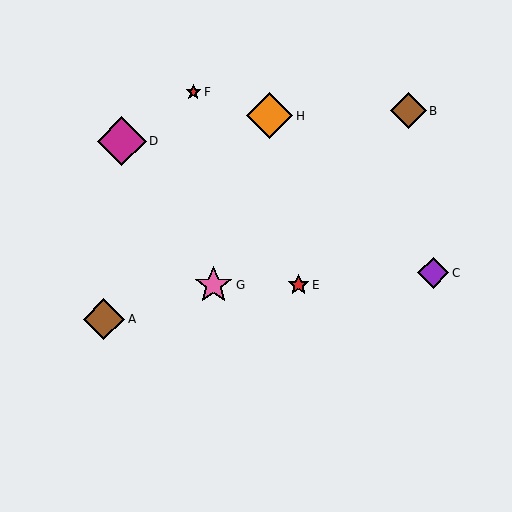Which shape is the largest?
The magenta diamond (labeled D) is the largest.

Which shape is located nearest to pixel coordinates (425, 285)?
The purple diamond (labeled C) at (433, 273) is nearest to that location.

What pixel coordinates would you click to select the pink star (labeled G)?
Click at (214, 285) to select the pink star G.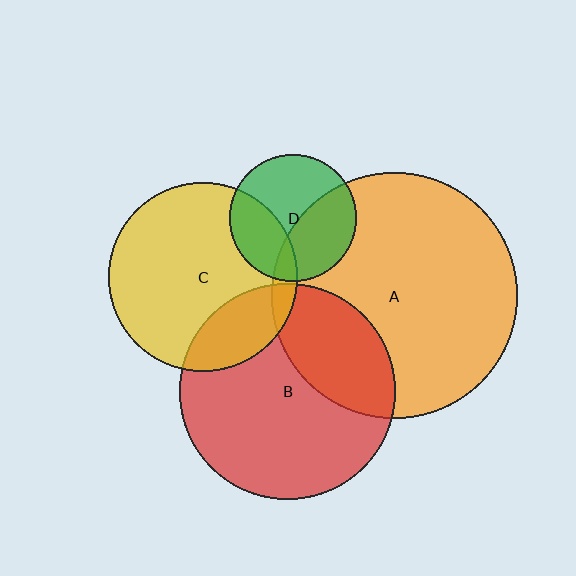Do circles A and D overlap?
Yes.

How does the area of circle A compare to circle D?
Approximately 3.8 times.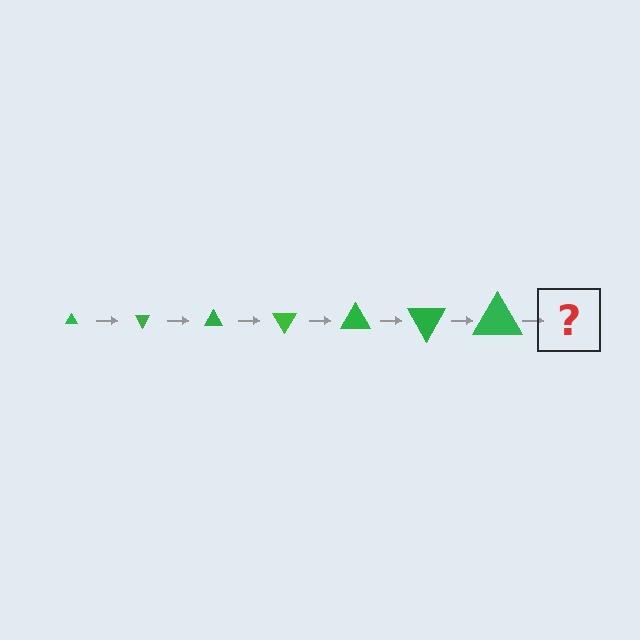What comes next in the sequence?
The next element should be a triangle, larger than the previous one and rotated 420 degrees from the start.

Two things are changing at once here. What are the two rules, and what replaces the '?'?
The two rules are that the triangle grows larger each step and it rotates 60 degrees each step. The '?' should be a triangle, larger than the previous one and rotated 420 degrees from the start.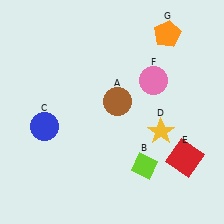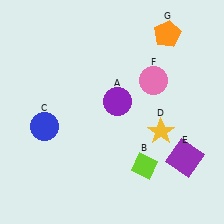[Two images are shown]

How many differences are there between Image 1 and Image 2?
There are 2 differences between the two images.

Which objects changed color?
A changed from brown to purple. E changed from red to purple.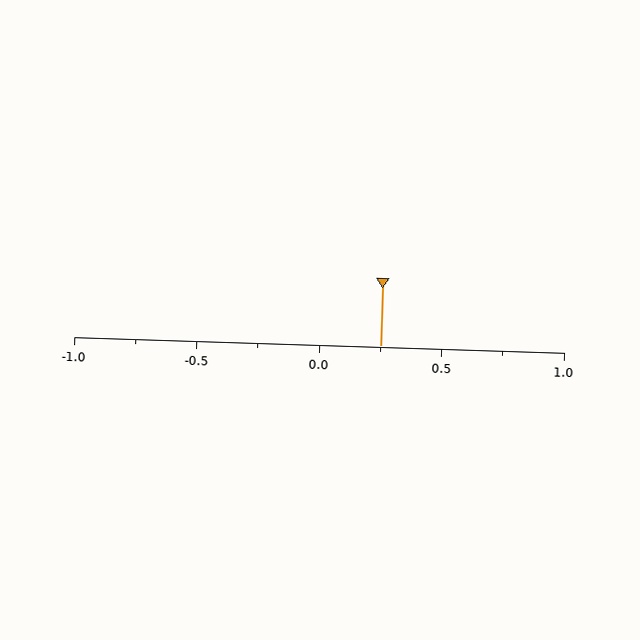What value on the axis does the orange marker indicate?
The marker indicates approximately 0.25.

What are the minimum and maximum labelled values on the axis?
The axis runs from -1.0 to 1.0.